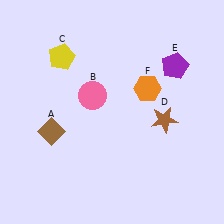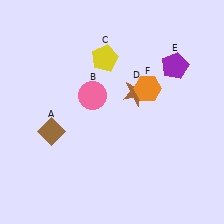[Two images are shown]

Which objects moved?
The objects that moved are: the yellow pentagon (C), the brown star (D).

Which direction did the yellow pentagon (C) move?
The yellow pentagon (C) moved right.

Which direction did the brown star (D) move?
The brown star (D) moved left.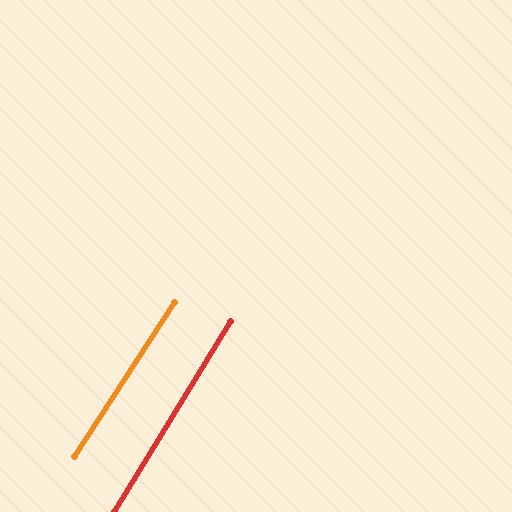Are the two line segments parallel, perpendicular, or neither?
Parallel — their directions differ by only 1.7°.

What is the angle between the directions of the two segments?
Approximately 2 degrees.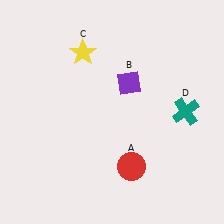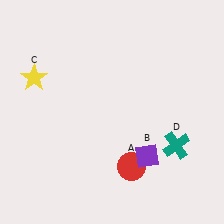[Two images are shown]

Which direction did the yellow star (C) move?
The yellow star (C) moved left.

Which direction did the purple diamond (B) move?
The purple diamond (B) moved down.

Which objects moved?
The objects that moved are: the purple diamond (B), the yellow star (C), the teal cross (D).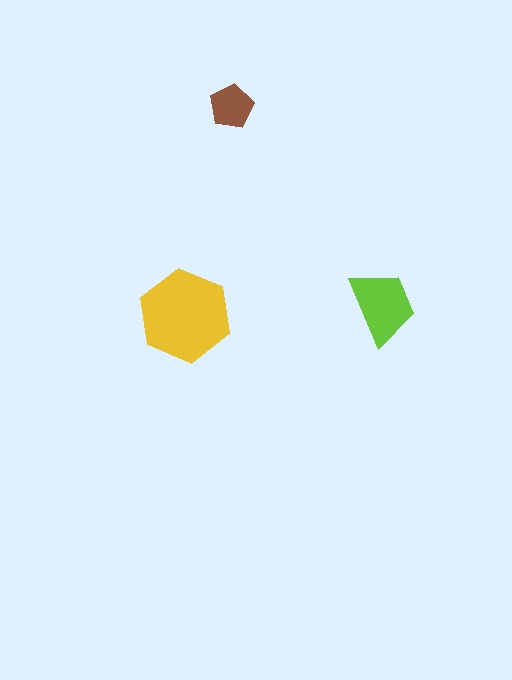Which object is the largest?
The yellow hexagon.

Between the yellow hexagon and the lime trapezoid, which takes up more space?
The yellow hexagon.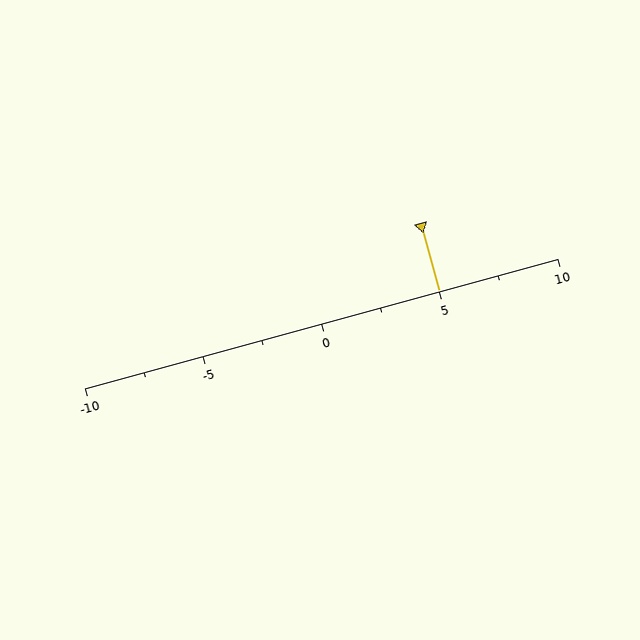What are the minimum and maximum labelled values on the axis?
The axis runs from -10 to 10.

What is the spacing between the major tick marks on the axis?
The major ticks are spaced 5 apart.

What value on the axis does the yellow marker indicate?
The marker indicates approximately 5.